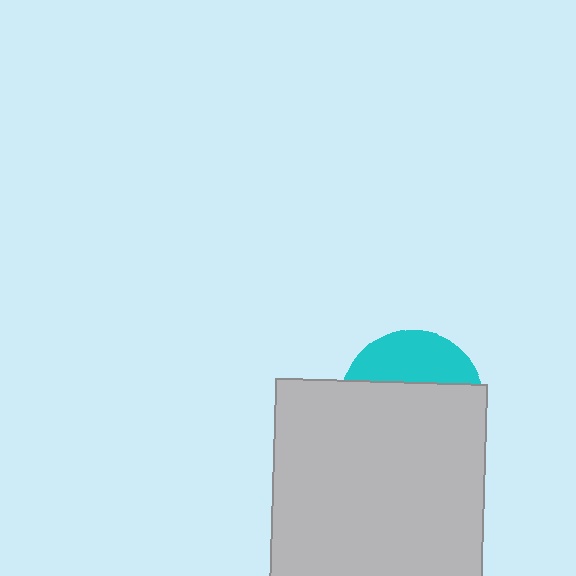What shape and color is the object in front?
The object in front is a light gray square.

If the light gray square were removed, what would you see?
You would see the complete cyan circle.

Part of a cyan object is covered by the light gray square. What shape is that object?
It is a circle.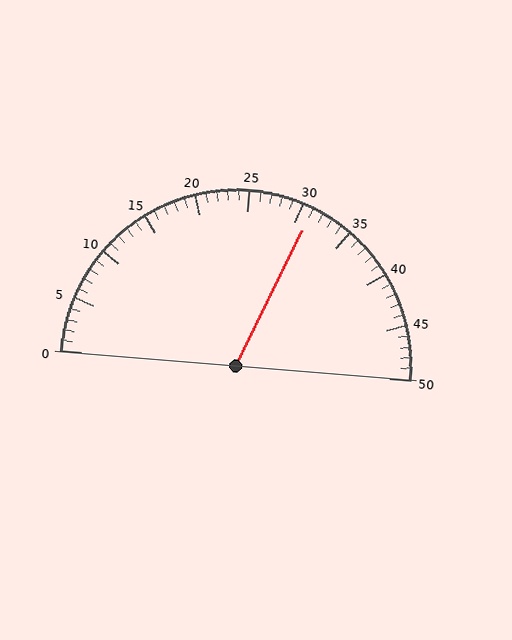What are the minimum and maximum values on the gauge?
The gauge ranges from 0 to 50.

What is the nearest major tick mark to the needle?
The nearest major tick mark is 30.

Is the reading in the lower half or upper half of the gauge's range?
The reading is in the upper half of the range (0 to 50).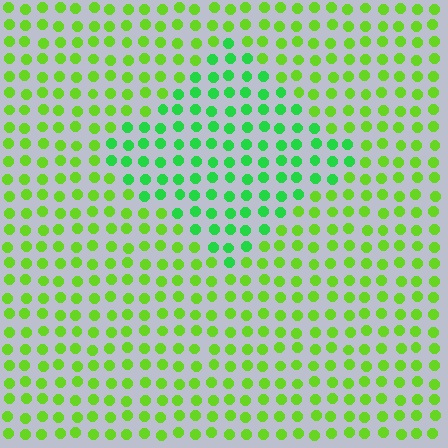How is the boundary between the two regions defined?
The boundary is defined purely by a slight shift in hue (about 33 degrees). Spacing, size, and orientation are identical on both sides.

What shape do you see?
I see a diamond.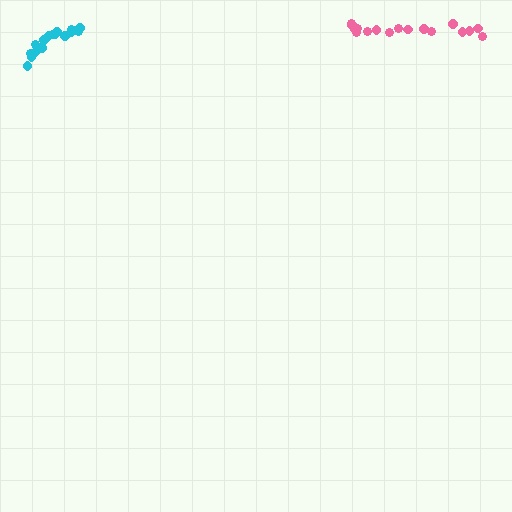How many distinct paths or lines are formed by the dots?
There are 2 distinct paths.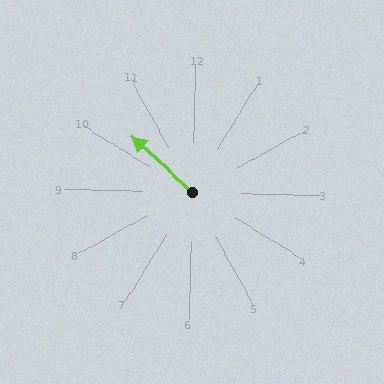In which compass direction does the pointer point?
Northwest.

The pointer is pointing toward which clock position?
Roughly 10 o'clock.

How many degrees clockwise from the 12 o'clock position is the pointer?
Approximately 312 degrees.